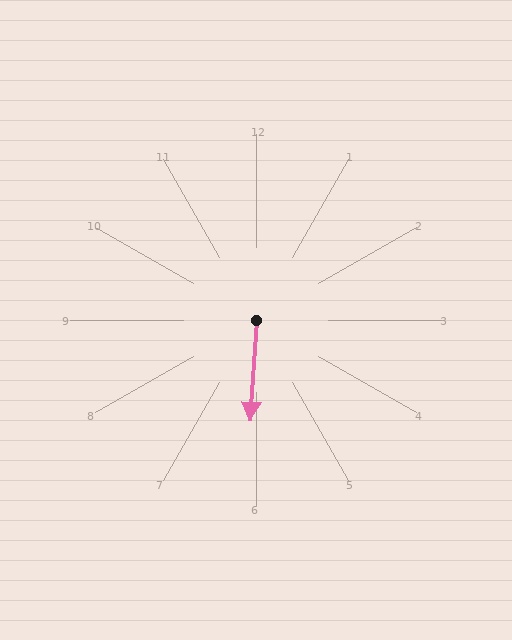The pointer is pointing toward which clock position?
Roughly 6 o'clock.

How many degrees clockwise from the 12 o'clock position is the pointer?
Approximately 183 degrees.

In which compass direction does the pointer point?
South.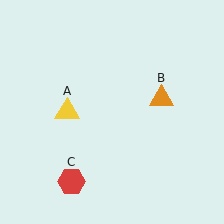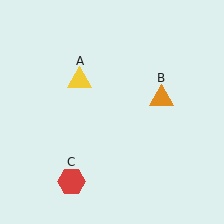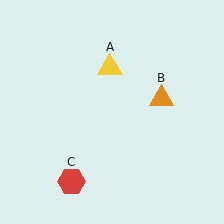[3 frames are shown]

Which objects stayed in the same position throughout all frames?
Orange triangle (object B) and red hexagon (object C) remained stationary.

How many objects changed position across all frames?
1 object changed position: yellow triangle (object A).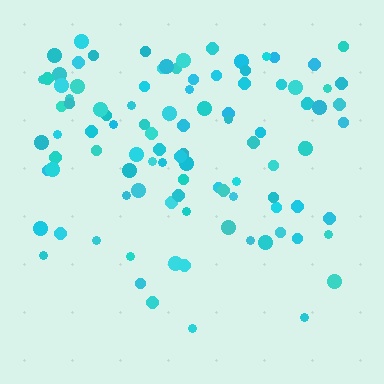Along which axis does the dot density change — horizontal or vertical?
Vertical.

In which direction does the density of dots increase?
From bottom to top, with the top side densest.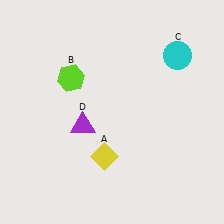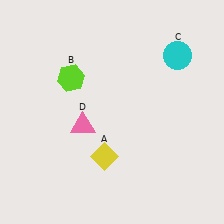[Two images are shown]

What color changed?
The triangle (D) changed from purple in Image 1 to pink in Image 2.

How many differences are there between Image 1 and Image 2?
There is 1 difference between the two images.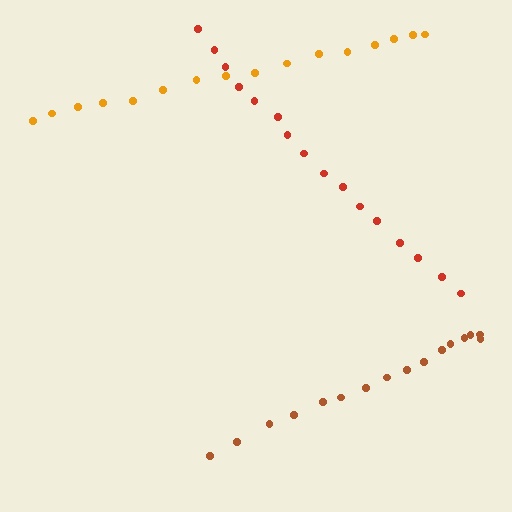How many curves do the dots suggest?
There are 3 distinct paths.